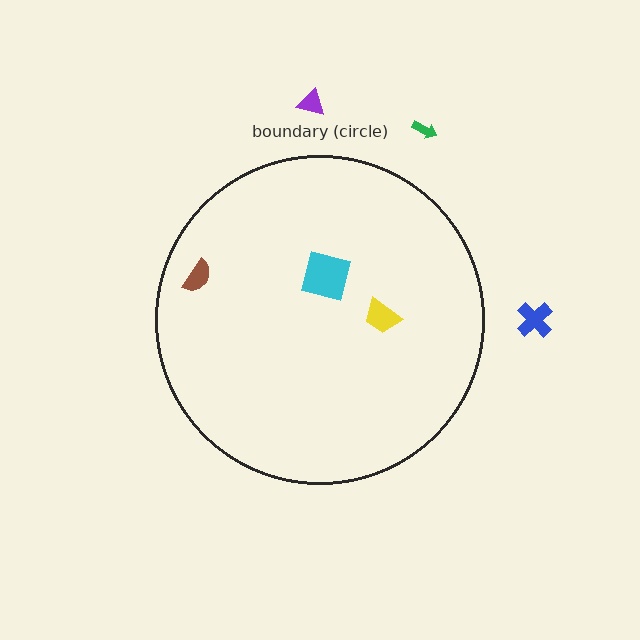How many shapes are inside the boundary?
3 inside, 3 outside.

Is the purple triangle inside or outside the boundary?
Outside.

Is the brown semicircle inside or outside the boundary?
Inside.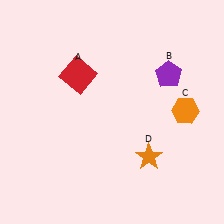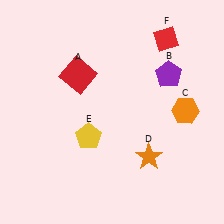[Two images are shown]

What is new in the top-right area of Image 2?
A red diamond (F) was added in the top-right area of Image 2.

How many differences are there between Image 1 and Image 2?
There are 2 differences between the two images.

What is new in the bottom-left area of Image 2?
A yellow pentagon (E) was added in the bottom-left area of Image 2.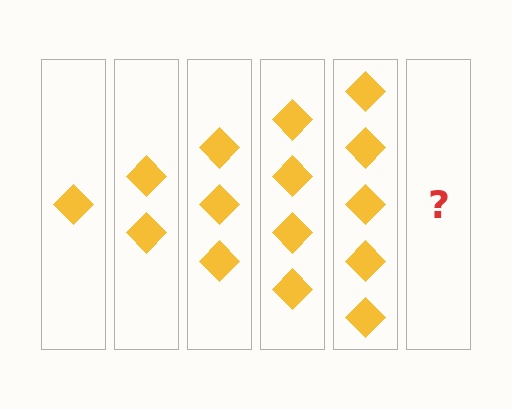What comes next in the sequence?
The next element should be 6 diamonds.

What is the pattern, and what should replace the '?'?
The pattern is that each step adds one more diamond. The '?' should be 6 diamonds.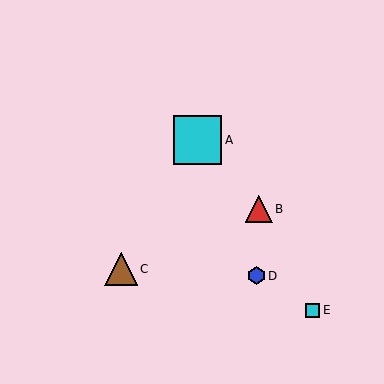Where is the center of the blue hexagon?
The center of the blue hexagon is at (257, 276).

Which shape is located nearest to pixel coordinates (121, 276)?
The brown triangle (labeled C) at (121, 269) is nearest to that location.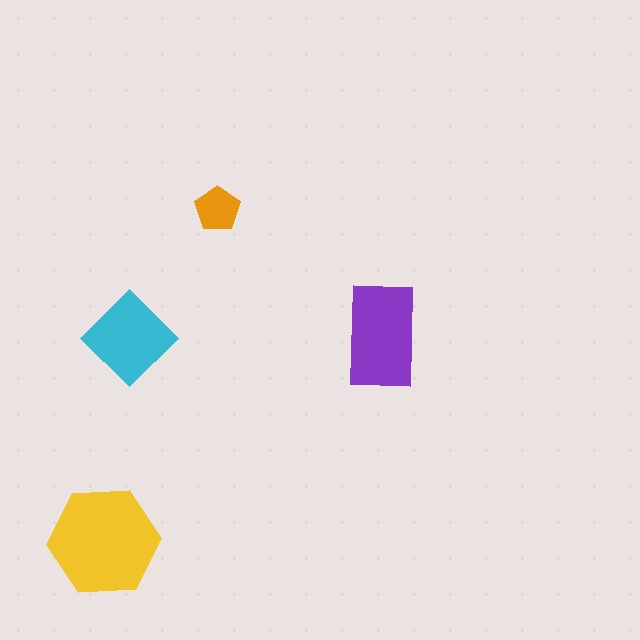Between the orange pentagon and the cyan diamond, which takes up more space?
The cyan diamond.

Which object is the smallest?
The orange pentagon.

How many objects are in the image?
There are 4 objects in the image.